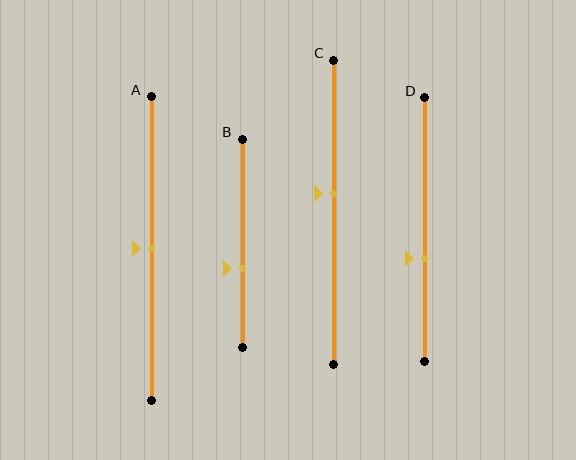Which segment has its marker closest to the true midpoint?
Segment A has its marker closest to the true midpoint.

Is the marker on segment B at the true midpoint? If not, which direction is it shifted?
No, the marker on segment B is shifted downward by about 12% of the segment length.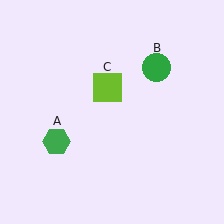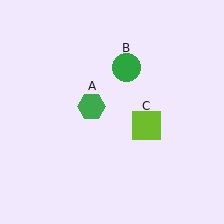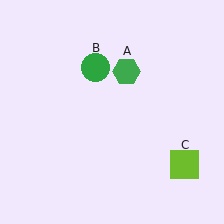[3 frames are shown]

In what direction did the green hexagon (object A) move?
The green hexagon (object A) moved up and to the right.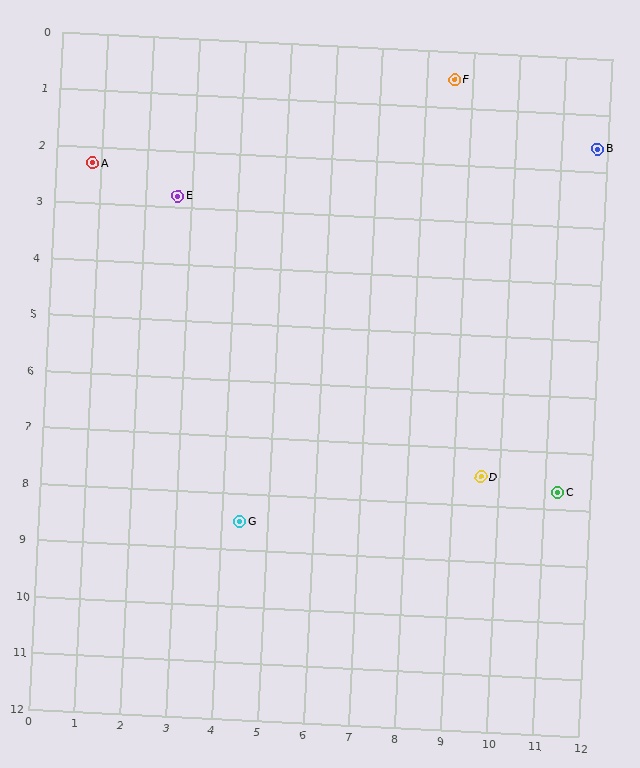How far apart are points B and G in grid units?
Points B and G are about 10.1 grid units apart.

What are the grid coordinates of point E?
Point E is at approximately (2.7, 2.8).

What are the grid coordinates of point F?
Point F is at approximately (8.6, 0.5).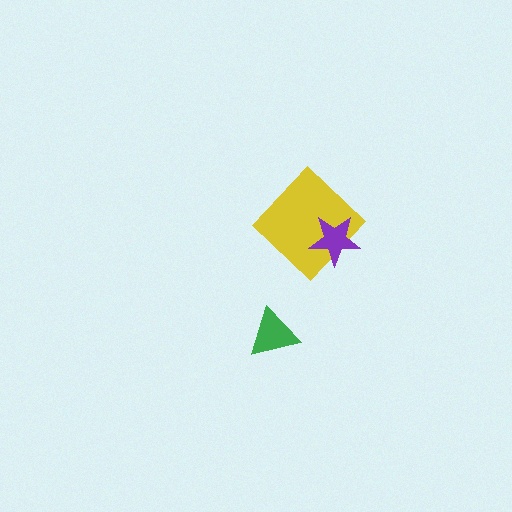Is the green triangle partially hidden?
No, no other shape covers it.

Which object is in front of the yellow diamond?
The purple star is in front of the yellow diamond.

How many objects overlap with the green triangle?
0 objects overlap with the green triangle.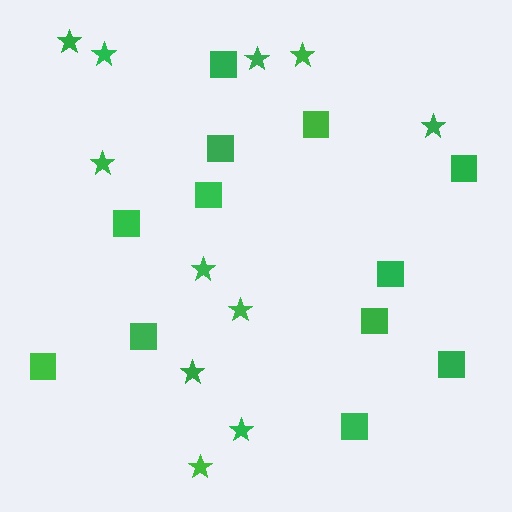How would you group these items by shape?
There are 2 groups: one group of stars (11) and one group of squares (12).